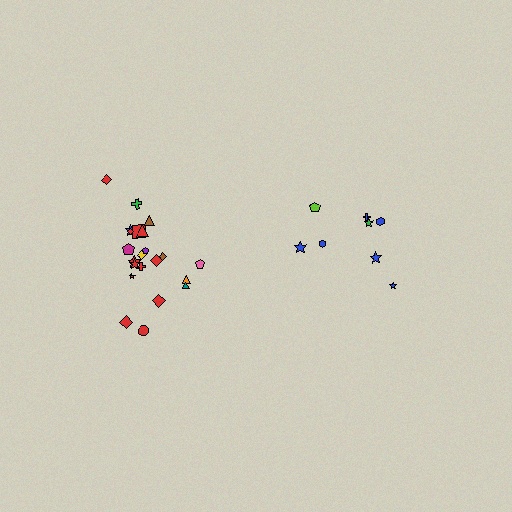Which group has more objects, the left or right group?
The left group.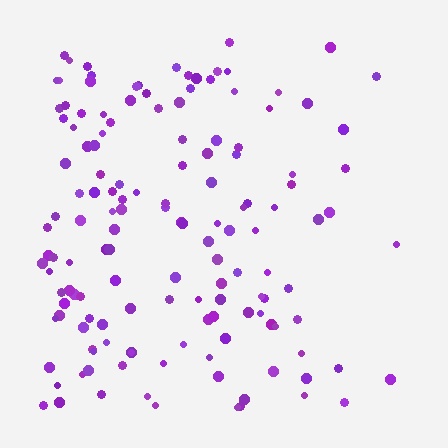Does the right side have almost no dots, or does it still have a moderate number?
Still a moderate number, just noticeably fewer than the left.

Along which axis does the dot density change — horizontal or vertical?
Horizontal.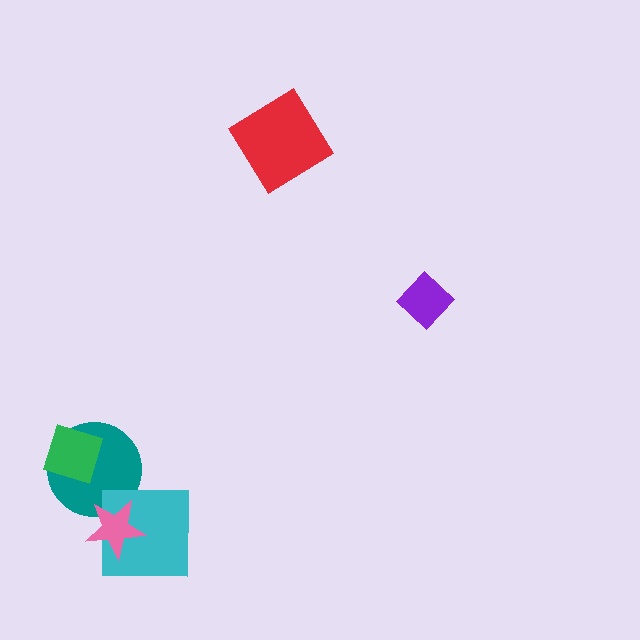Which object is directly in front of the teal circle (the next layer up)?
The green diamond is directly in front of the teal circle.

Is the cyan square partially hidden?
Yes, it is partially covered by another shape.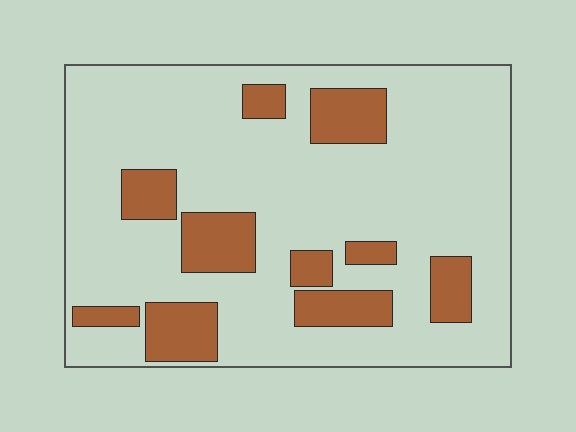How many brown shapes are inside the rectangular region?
10.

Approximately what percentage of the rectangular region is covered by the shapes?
Approximately 20%.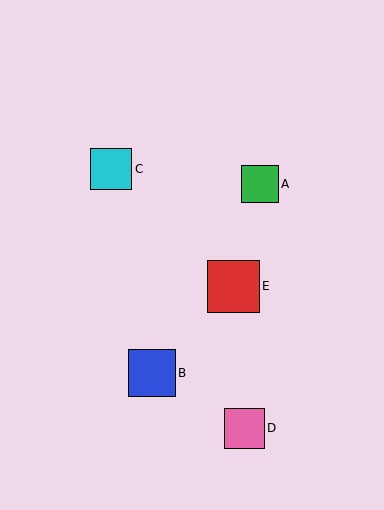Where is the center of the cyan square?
The center of the cyan square is at (111, 169).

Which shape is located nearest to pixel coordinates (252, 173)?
The green square (labeled A) at (260, 184) is nearest to that location.